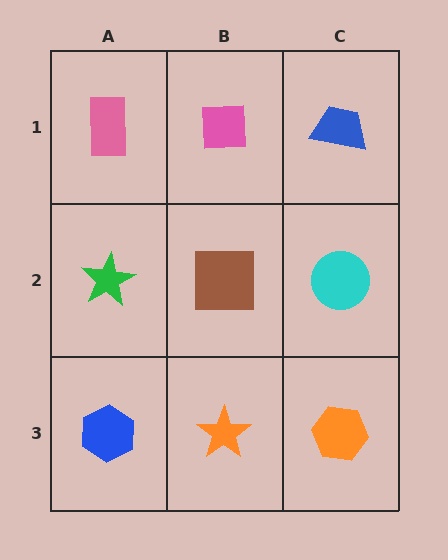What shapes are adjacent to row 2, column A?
A pink rectangle (row 1, column A), a blue hexagon (row 3, column A), a brown square (row 2, column B).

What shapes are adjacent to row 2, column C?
A blue trapezoid (row 1, column C), an orange hexagon (row 3, column C), a brown square (row 2, column B).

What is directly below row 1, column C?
A cyan circle.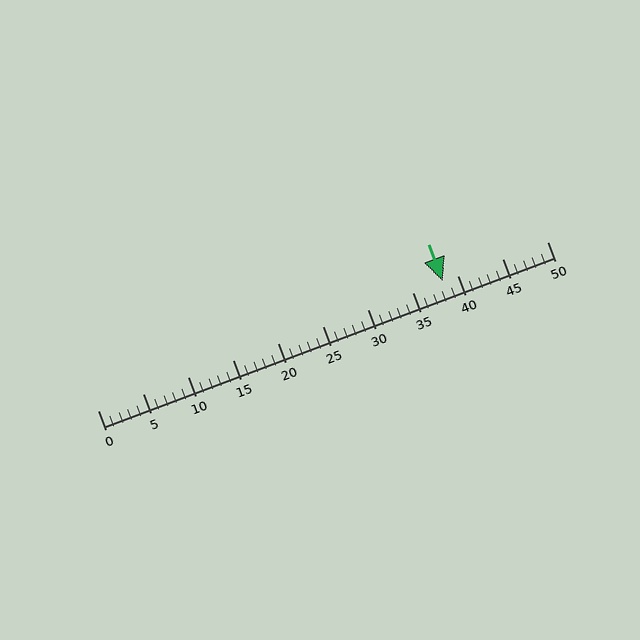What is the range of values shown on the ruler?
The ruler shows values from 0 to 50.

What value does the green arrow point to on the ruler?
The green arrow points to approximately 38.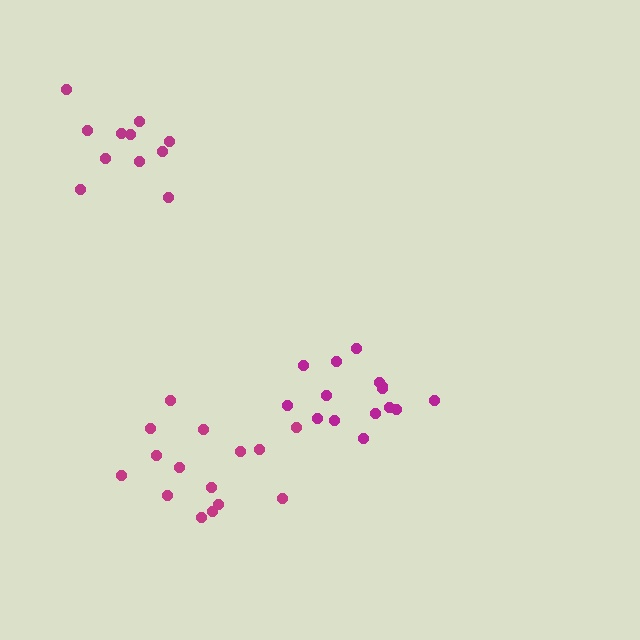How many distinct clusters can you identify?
There are 3 distinct clusters.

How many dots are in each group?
Group 1: 15 dots, Group 2: 11 dots, Group 3: 15 dots (41 total).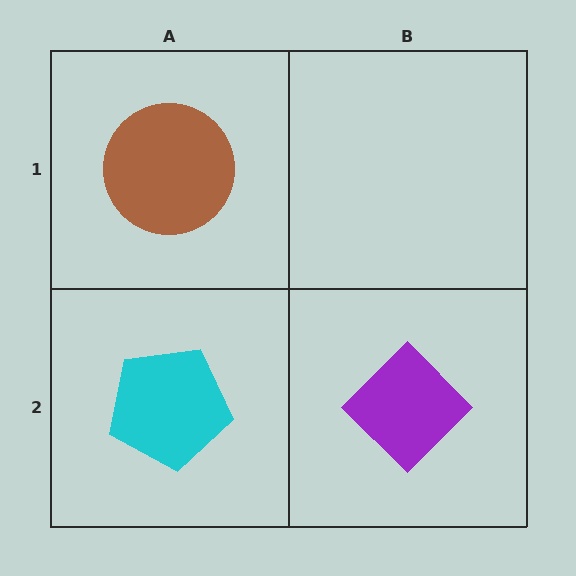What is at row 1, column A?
A brown circle.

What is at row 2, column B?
A purple diamond.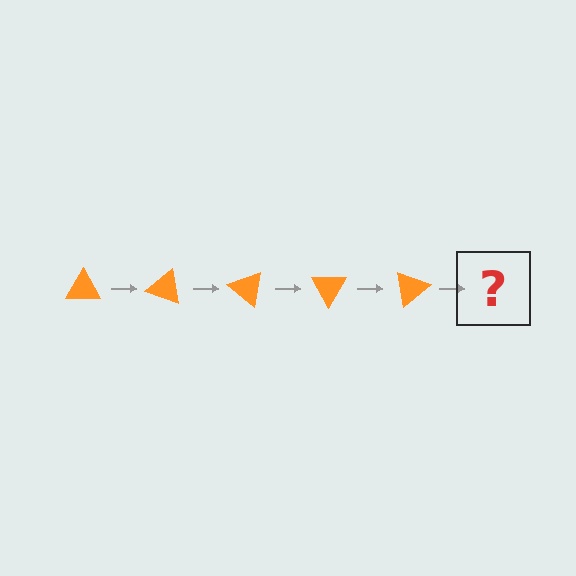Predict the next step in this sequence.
The next step is an orange triangle rotated 100 degrees.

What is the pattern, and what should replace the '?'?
The pattern is that the triangle rotates 20 degrees each step. The '?' should be an orange triangle rotated 100 degrees.